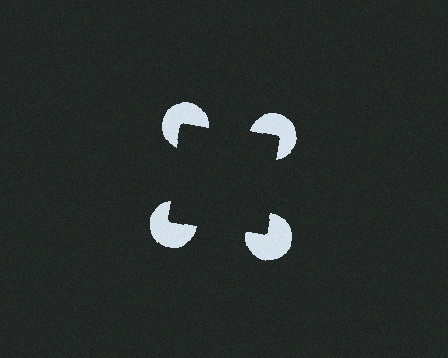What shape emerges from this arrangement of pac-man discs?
An illusory square — its edges are inferred from the aligned wedge cuts in the pac-man discs, not physically drawn.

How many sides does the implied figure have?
4 sides.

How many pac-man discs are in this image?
There are 4 — one at each vertex of the illusory square.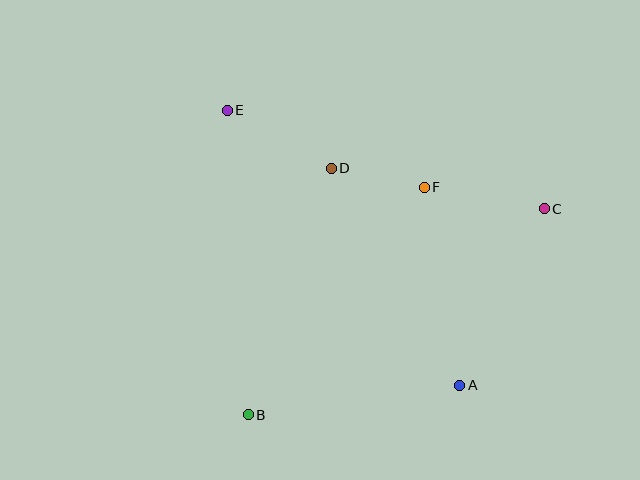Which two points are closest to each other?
Points D and F are closest to each other.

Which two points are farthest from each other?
Points B and C are farthest from each other.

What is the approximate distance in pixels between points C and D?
The distance between C and D is approximately 216 pixels.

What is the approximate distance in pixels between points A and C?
The distance between A and C is approximately 195 pixels.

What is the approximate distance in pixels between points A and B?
The distance between A and B is approximately 214 pixels.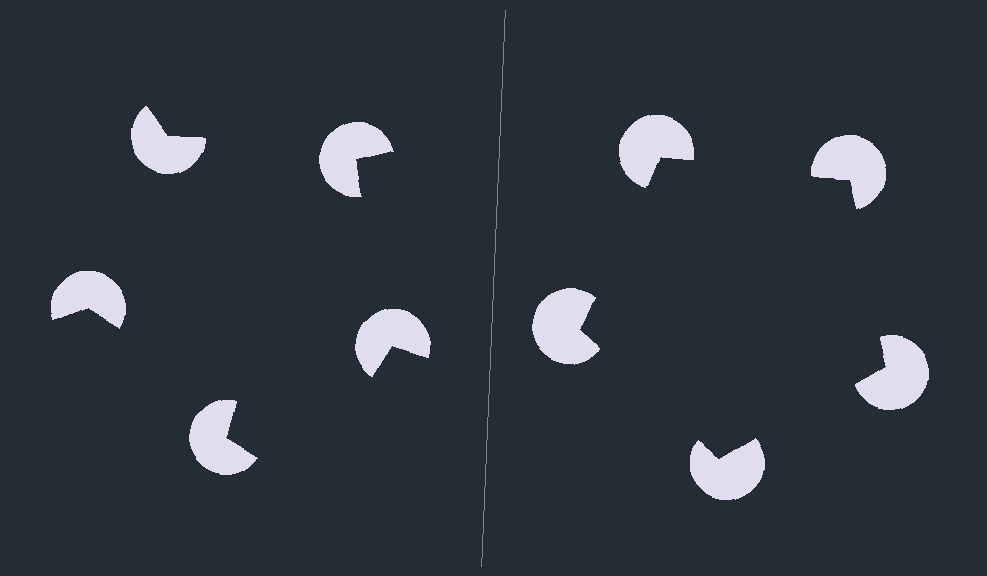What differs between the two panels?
The pac-man discs are positioned identically on both sides; only the wedge orientations differ. On the right they align to a pentagon; on the left they are misaligned.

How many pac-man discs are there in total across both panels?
10 — 5 on each side.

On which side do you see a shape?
An illusory pentagon appears on the right side. On the left side the wedge cuts are rotated, so no coherent shape forms.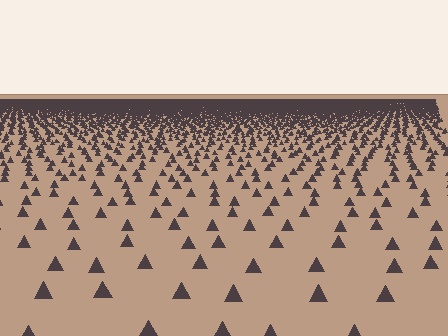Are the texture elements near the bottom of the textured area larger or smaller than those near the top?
Larger. Near the bottom, elements are closer to the viewer and appear at a bigger on-screen size.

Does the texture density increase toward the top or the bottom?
Density increases toward the top.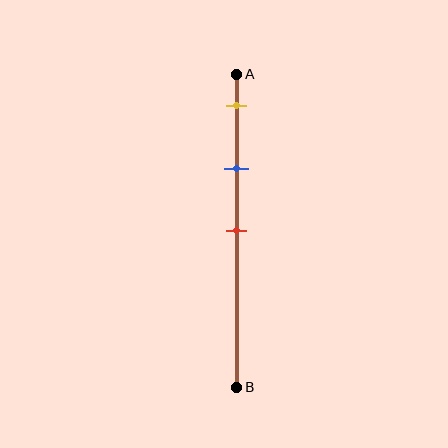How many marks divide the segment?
There are 3 marks dividing the segment.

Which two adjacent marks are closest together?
The yellow and blue marks are the closest adjacent pair.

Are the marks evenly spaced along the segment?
Yes, the marks are approximately evenly spaced.